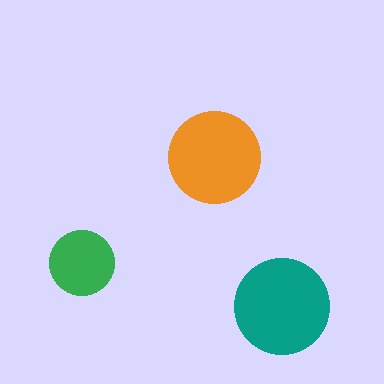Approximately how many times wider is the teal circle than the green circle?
About 1.5 times wider.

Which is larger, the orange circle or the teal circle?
The teal one.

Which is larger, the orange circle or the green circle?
The orange one.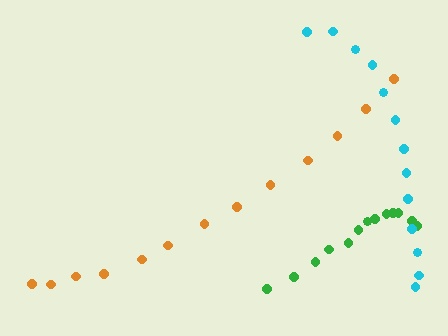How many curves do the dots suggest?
There are 3 distinct paths.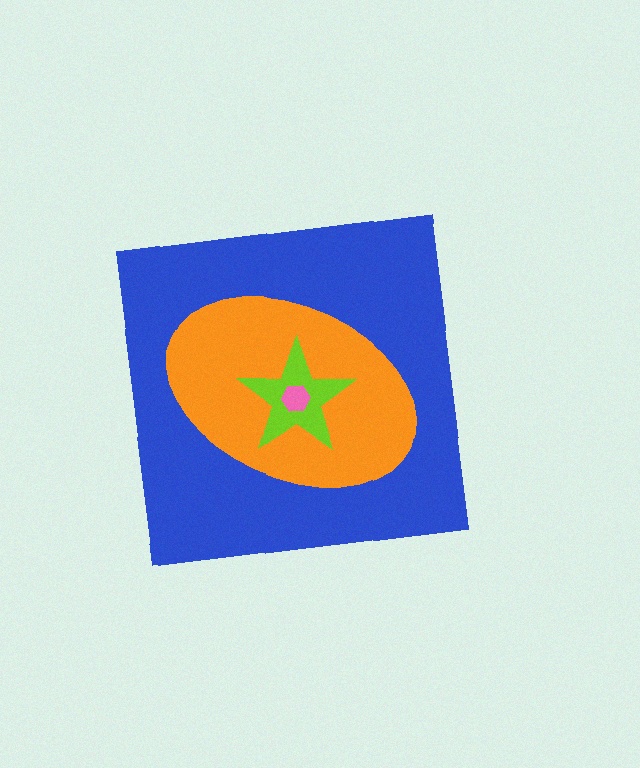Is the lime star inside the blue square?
Yes.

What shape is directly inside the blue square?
The orange ellipse.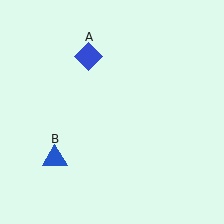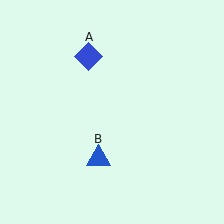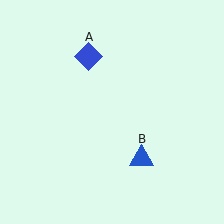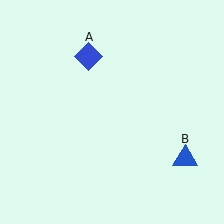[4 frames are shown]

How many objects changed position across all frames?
1 object changed position: blue triangle (object B).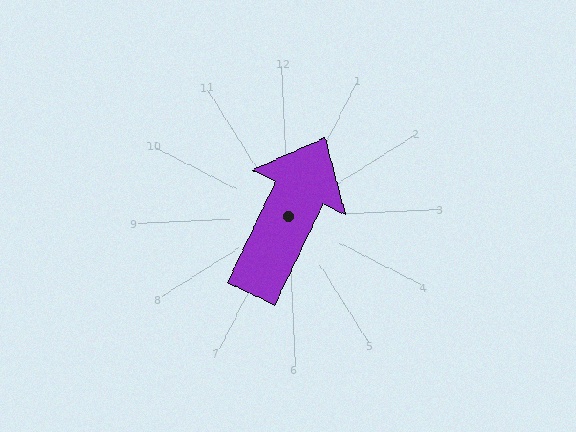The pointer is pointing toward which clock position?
Roughly 1 o'clock.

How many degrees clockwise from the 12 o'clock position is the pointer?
Approximately 28 degrees.